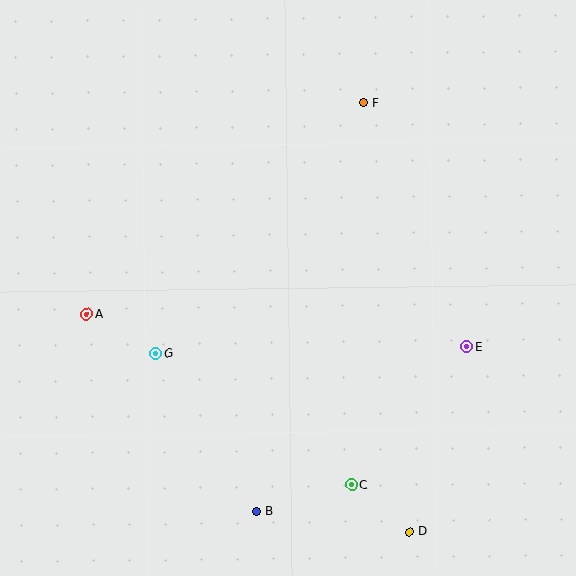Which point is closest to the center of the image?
Point G at (155, 354) is closest to the center.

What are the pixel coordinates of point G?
Point G is at (155, 354).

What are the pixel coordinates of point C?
Point C is at (352, 485).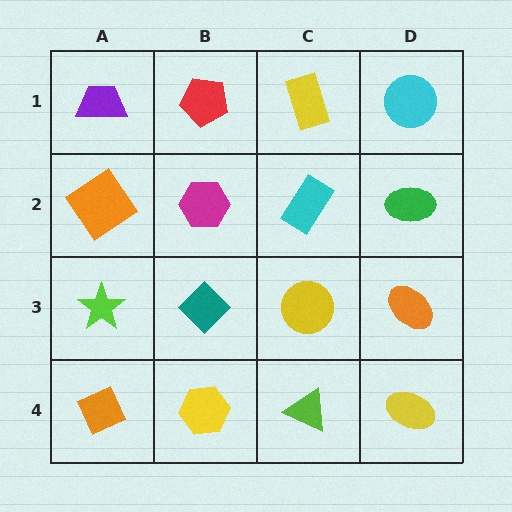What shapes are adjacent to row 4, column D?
An orange ellipse (row 3, column D), a lime triangle (row 4, column C).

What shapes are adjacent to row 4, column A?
A lime star (row 3, column A), a yellow hexagon (row 4, column B).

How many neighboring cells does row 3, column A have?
3.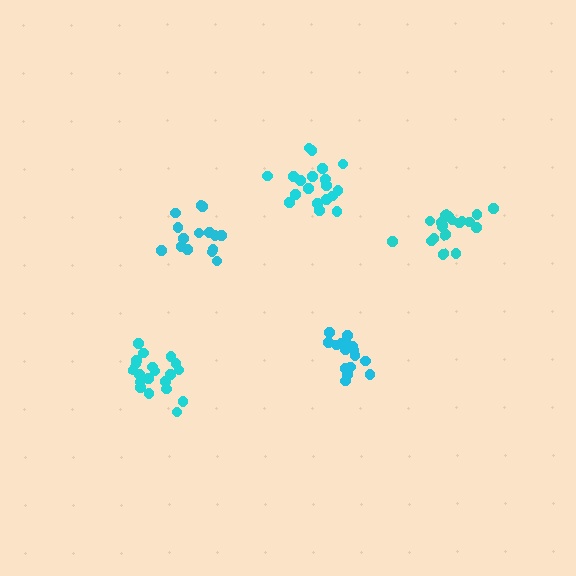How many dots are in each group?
Group 1: 16 dots, Group 2: 19 dots, Group 3: 20 dots, Group 4: 20 dots, Group 5: 15 dots (90 total).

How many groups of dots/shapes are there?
There are 5 groups.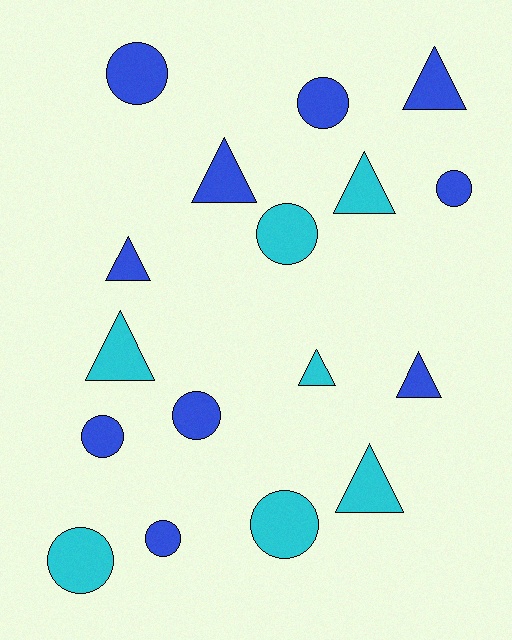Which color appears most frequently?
Blue, with 10 objects.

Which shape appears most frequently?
Circle, with 9 objects.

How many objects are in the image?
There are 17 objects.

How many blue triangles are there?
There are 4 blue triangles.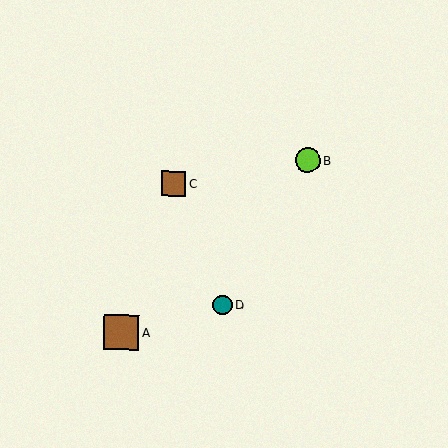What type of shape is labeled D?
Shape D is a teal circle.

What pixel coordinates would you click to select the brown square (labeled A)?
Click at (122, 332) to select the brown square A.